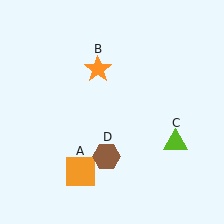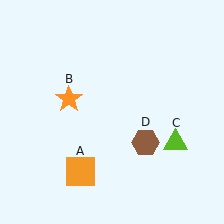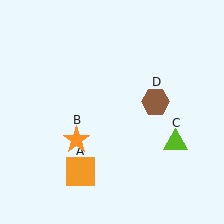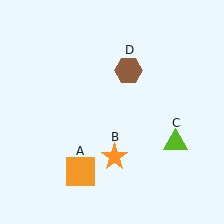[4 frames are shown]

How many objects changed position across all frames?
2 objects changed position: orange star (object B), brown hexagon (object D).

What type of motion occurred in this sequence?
The orange star (object B), brown hexagon (object D) rotated counterclockwise around the center of the scene.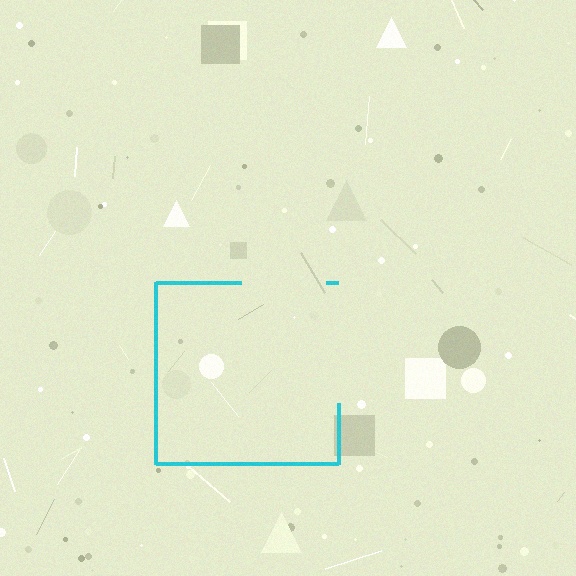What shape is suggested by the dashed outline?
The dashed outline suggests a square.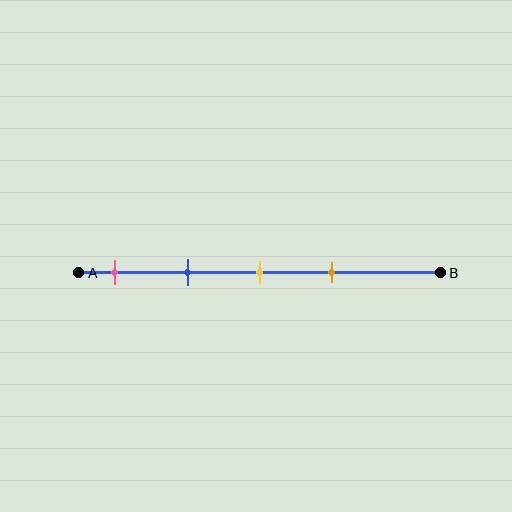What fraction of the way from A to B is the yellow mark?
The yellow mark is approximately 50% (0.5) of the way from A to B.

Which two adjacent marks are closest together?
The yellow and orange marks are the closest adjacent pair.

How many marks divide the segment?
There are 4 marks dividing the segment.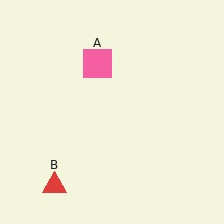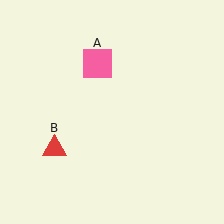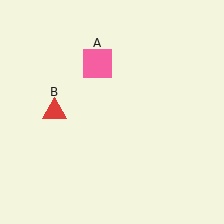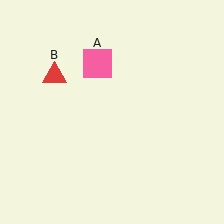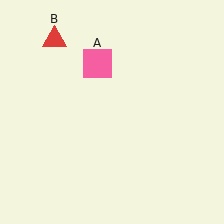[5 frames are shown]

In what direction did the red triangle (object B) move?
The red triangle (object B) moved up.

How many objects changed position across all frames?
1 object changed position: red triangle (object B).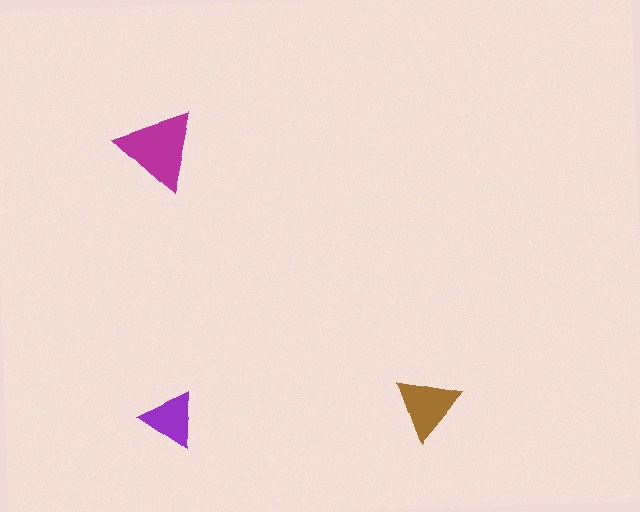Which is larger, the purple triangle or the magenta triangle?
The magenta one.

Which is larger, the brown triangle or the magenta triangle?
The magenta one.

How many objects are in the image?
There are 3 objects in the image.